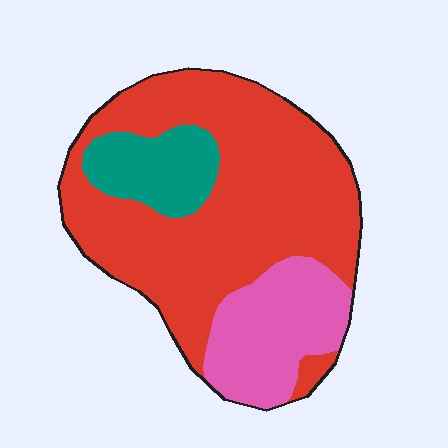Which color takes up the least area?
Teal, at roughly 15%.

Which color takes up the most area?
Red, at roughly 65%.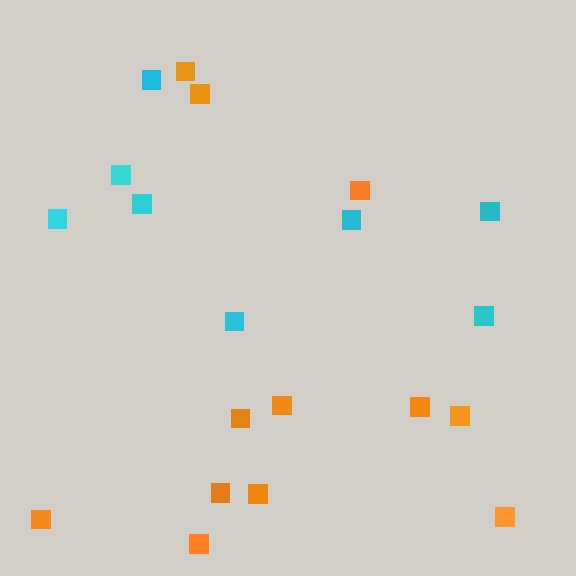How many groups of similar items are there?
There are 2 groups: one group of cyan squares (8) and one group of orange squares (12).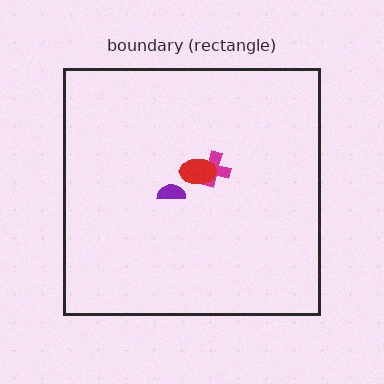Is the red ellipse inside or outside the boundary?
Inside.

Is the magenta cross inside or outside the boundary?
Inside.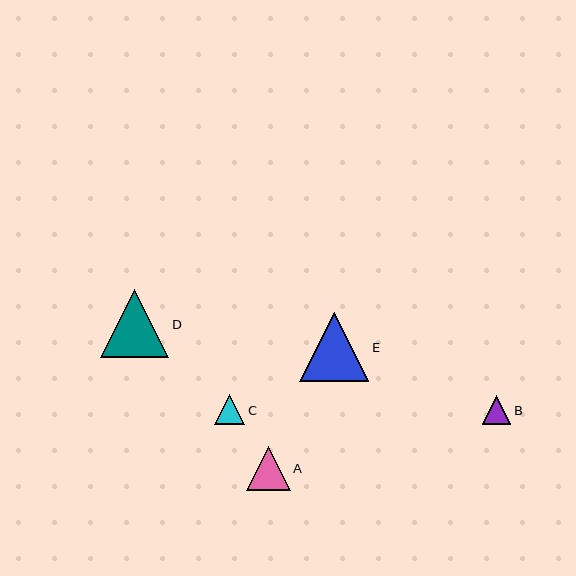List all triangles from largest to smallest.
From largest to smallest: E, D, A, C, B.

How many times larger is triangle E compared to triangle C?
Triangle E is approximately 2.2 times the size of triangle C.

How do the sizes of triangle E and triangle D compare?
Triangle E and triangle D are approximately the same size.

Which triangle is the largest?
Triangle E is the largest with a size of approximately 69 pixels.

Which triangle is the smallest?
Triangle B is the smallest with a size of approximately 28 pixels.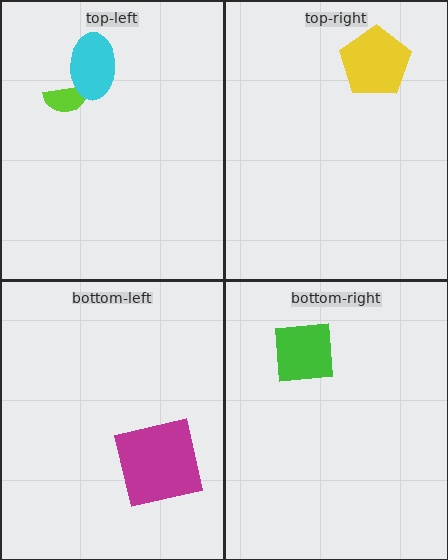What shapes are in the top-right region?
The yellow pentagon.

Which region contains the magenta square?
The bottom-left region.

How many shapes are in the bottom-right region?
1.